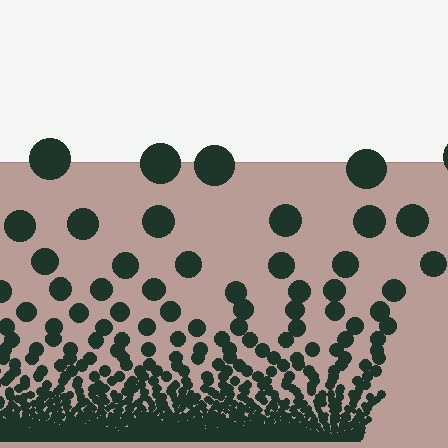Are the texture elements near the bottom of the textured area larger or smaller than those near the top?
Smaller. The gradient is inverted — elements near the bottom are smaller and denser.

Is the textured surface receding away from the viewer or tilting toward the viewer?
The surface appears to tilt toward the viewer. Texture elements get larger and sparser toward the top.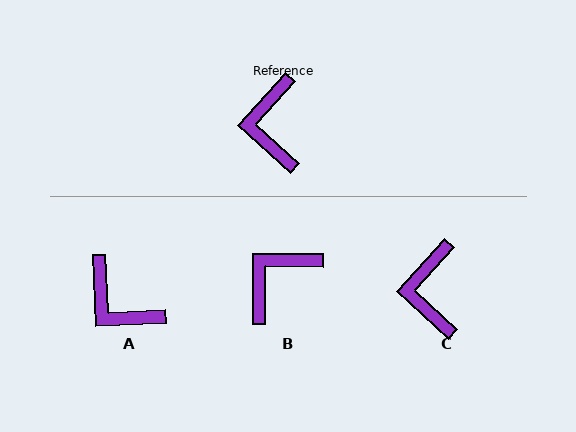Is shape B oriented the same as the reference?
No, it is off by about 48 degrees.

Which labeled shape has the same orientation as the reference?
C.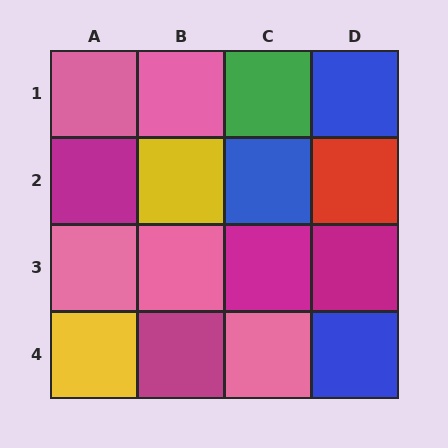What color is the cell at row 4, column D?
Blue.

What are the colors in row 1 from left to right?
Pink, pink, green, blue.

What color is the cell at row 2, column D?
Red.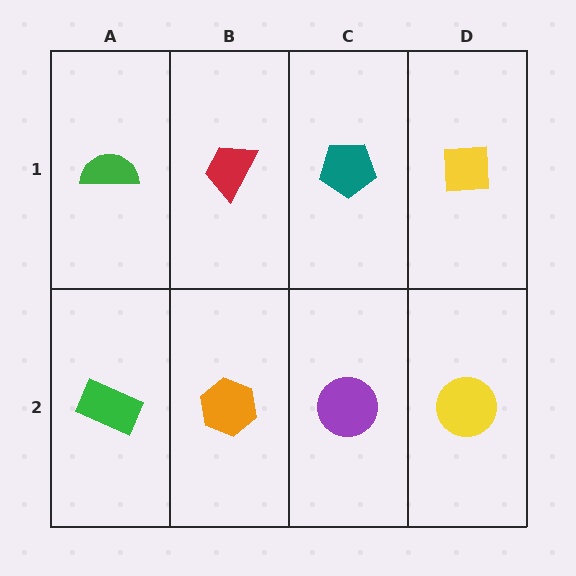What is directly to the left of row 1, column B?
A green semicircle.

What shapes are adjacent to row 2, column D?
A yellow square (row 1, column D), a purple circle (row 2, column C).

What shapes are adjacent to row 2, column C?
A teal pentagon (row 1, column C), an orange hexagon (row 2, column B), a yellow circle (row 2, column D).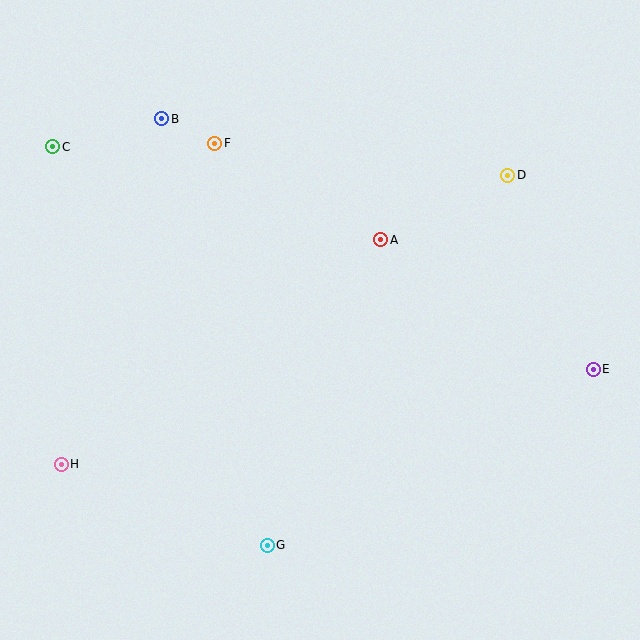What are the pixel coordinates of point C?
Point C is at (53, 147).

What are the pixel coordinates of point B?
Point B is at (162, 119).